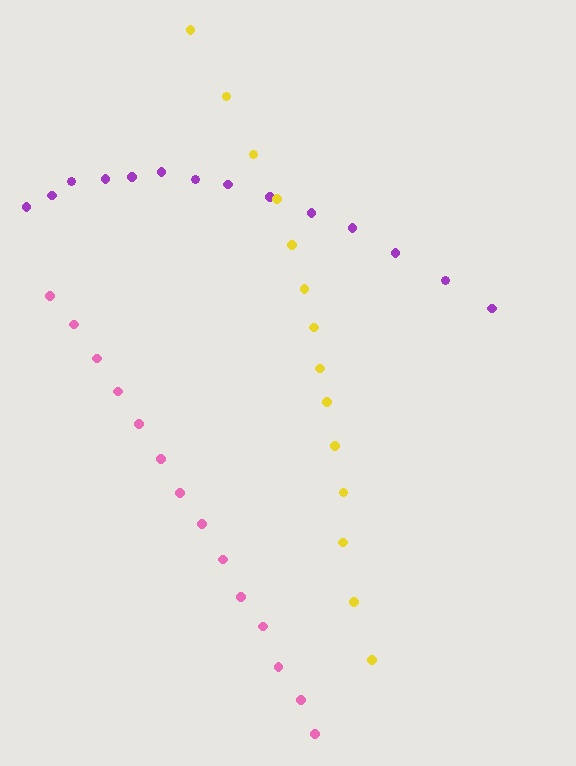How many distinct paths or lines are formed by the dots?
There are 3 distinct paths.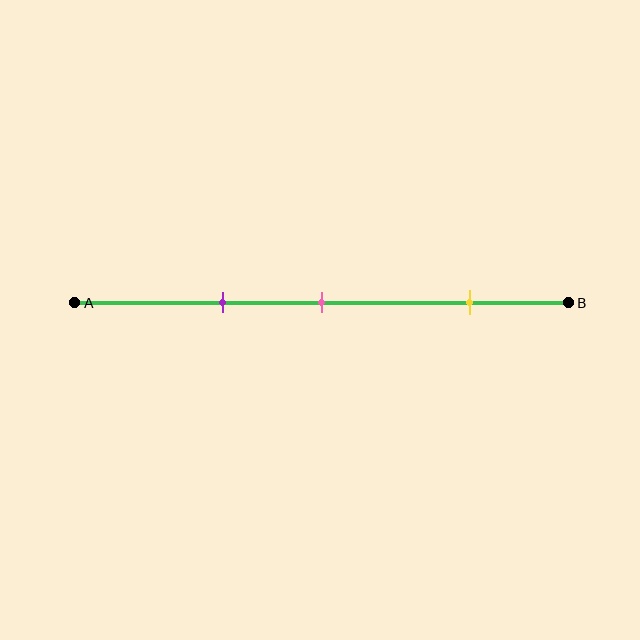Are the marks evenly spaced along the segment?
No, the marks are not evenly spaced.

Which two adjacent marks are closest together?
The purple and pink marks are the closest adjacent pair.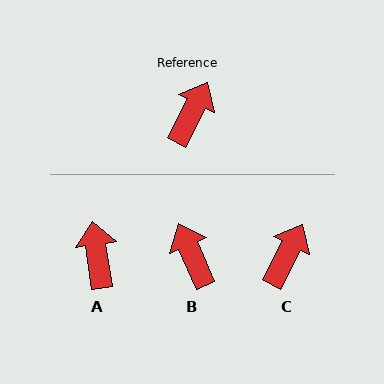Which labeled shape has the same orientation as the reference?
C.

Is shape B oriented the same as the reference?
No, it is off by about 51 degrees.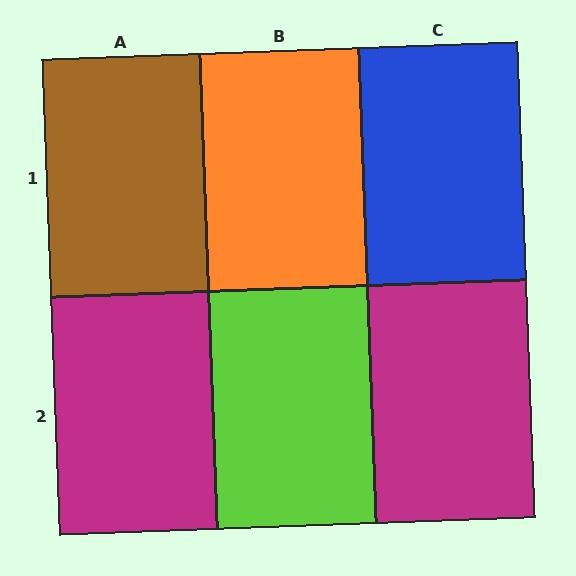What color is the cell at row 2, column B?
Lime.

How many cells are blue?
1 cell is blue.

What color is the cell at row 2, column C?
Magenta.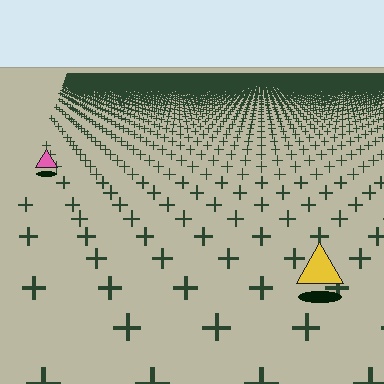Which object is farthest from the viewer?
The pink triangle is farthest from the viewer. It appears smaller and the ground texture around it is denser.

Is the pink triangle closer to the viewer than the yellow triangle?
No. The yellow triangle is closer — you can tell from the texture gradient: the ground texture is coarser near it.